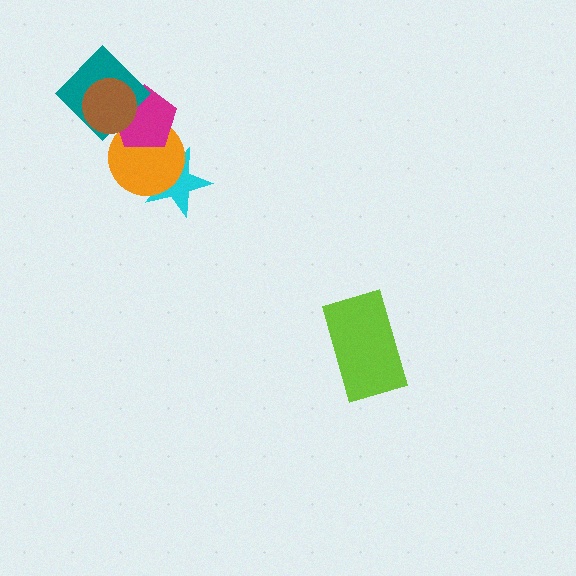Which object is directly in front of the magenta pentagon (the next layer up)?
The teal diamond is directly in front of the magenta pentagon.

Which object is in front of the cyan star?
The orange circle is in front of the cyan star.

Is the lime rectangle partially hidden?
No, no other shape covers it.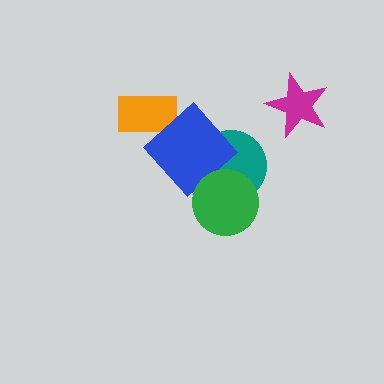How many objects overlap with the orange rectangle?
1 object overlaps with the orange rectangle.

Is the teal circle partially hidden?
Yes, it is partially covered by another shape.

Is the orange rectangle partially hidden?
Yes, it is partially covered by another shape.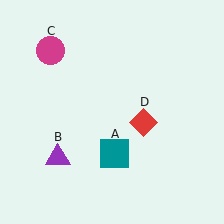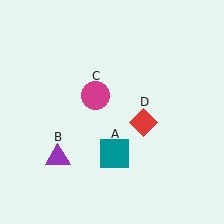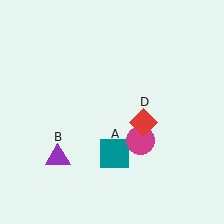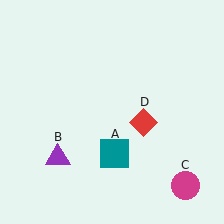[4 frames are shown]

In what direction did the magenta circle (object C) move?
The magenta circle (object C) moved down and to the right.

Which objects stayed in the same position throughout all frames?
Teal square (object A) and purple triangle (object B) and red diamond (object D) remained stationary.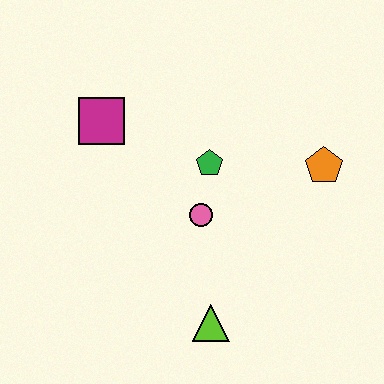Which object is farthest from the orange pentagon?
The magenta square is farthest from the orange pentagon.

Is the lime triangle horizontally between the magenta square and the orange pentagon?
Yes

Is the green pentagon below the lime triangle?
No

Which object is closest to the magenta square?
The green pentagon is closest to the magenta square.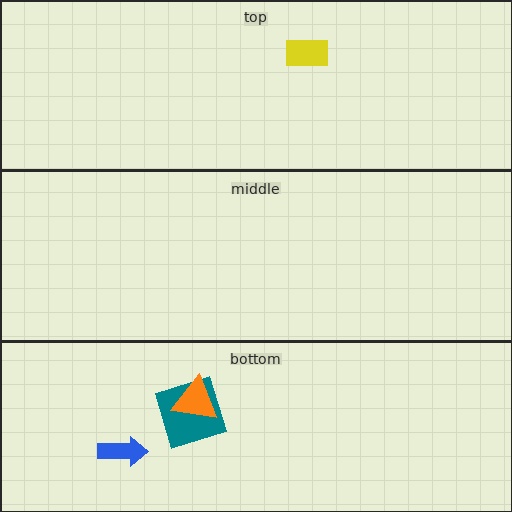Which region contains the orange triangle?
The bottom region.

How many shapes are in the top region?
1.